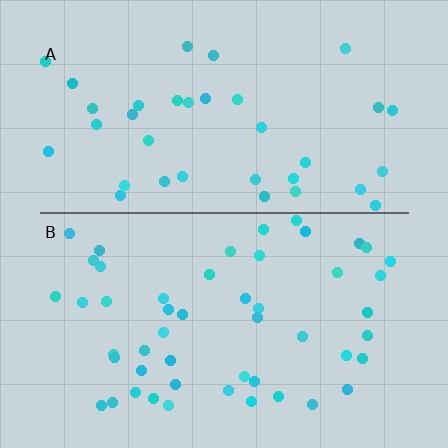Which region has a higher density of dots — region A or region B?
B (the bottom).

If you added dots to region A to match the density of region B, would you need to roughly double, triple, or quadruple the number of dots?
Approximately double.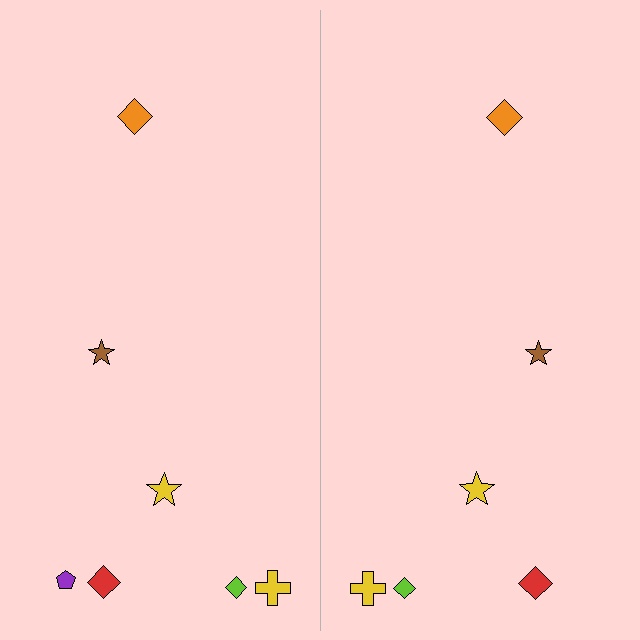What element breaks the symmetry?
A purple pentagon is missing from the right side.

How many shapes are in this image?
There are 13 shapes in this image.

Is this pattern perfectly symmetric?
No, the pattern is not perfectly symmetric. A purple pentagon is missing from the right side.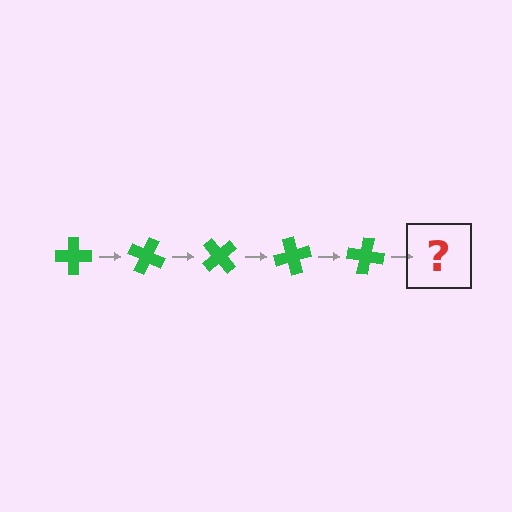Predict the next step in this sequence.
The next step is a green cross rotated 125 degrees.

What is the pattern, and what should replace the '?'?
The pattern is that the cross rotates 25 degrees each step. The '?' should be a green cross rotated 125 degrees.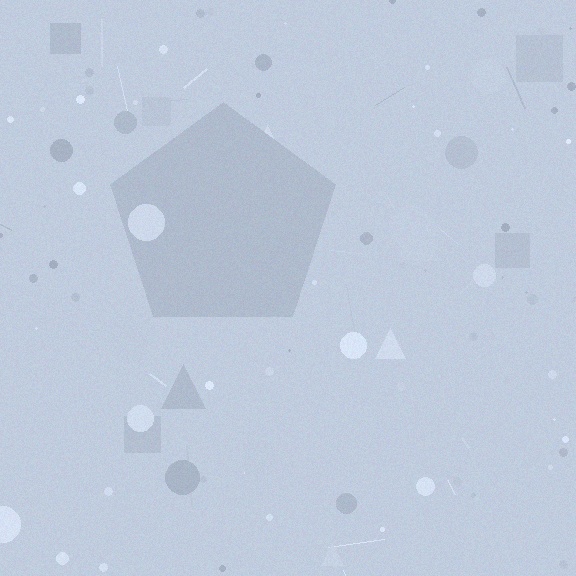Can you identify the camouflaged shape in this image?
The camouflaged shape is a pentagon.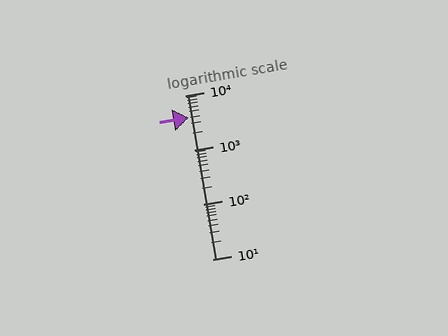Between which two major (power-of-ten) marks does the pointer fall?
The pointer is between 1000 and 10000.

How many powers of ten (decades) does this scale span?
The scale spans 3 decades, from 10 to 10000.